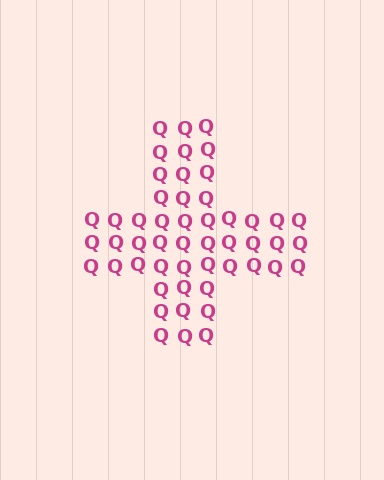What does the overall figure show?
The overall figure shows a cross.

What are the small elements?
The small elements are letter Q's.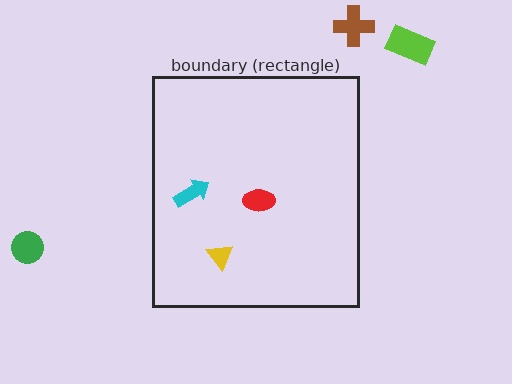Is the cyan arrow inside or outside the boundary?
Inside.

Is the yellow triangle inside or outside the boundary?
Inside.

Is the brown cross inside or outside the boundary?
Outside.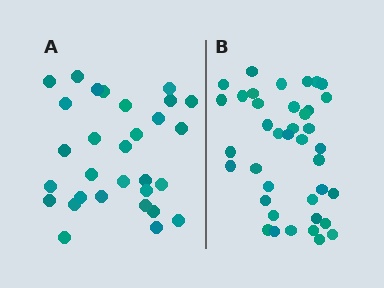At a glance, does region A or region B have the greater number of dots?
Region B (the right region) has more dots.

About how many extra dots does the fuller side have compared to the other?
Region B has roughly 8 or so more dots than region A.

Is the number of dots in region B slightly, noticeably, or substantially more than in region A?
Region B has noticeably more, but not dramatically so. The ratio is roughly 1.3 to 1.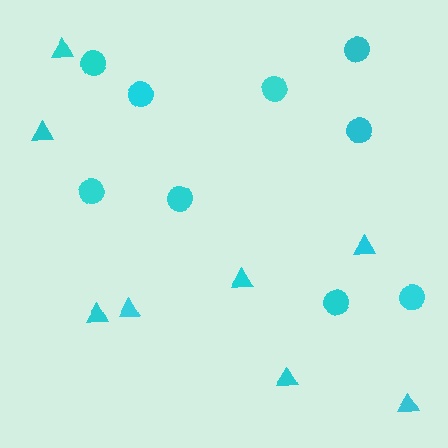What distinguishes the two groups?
There are 2 groups: one group of triangles (8) and one group of circles (9).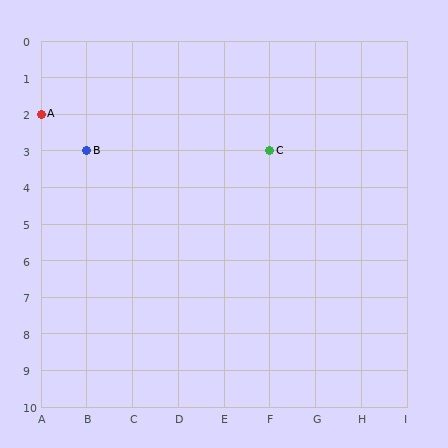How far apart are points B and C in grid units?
Points B and C are 4 columns apart.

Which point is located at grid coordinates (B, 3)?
Point B is at (B, 3).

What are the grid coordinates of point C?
Point C is at grid coordinates (F, 3).